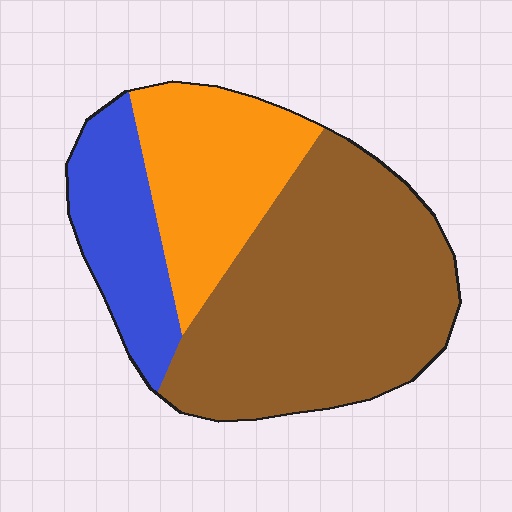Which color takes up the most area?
Brown, at roughly 55%.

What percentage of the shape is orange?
Orange takes up between a quarter and a half of the shape.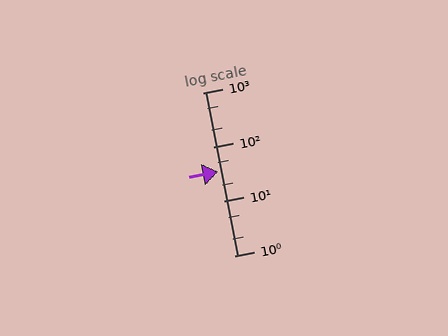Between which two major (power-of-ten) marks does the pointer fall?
The pointer is between 10 and 100.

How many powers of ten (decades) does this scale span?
The scale spans 3 decades, from 1 to 1000.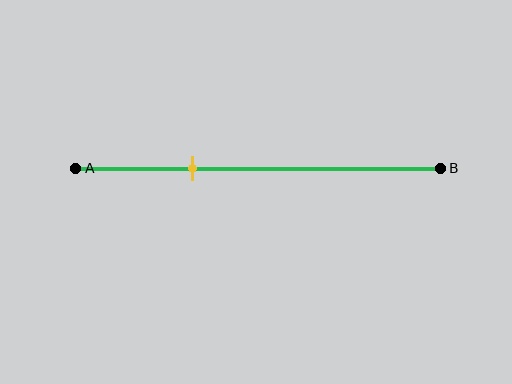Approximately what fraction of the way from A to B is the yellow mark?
The yellow mark is approximately 30% of the way from A to B.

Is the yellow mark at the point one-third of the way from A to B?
Yes, the mark is approximately at the one-third point.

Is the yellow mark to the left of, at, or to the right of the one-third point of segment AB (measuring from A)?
The yellow mark is approximately at the one-third point of segment AB.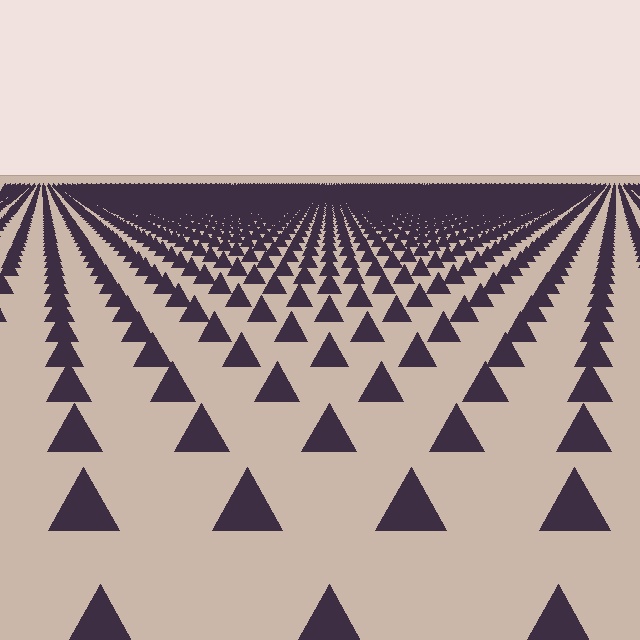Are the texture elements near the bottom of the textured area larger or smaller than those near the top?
Larger. Near the bottom, elements are closer to the viewer and appear at a bigger on-screen size.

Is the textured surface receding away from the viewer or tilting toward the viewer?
The surface is receding away from the viewer. Texture elements get smaller and denser toward the top.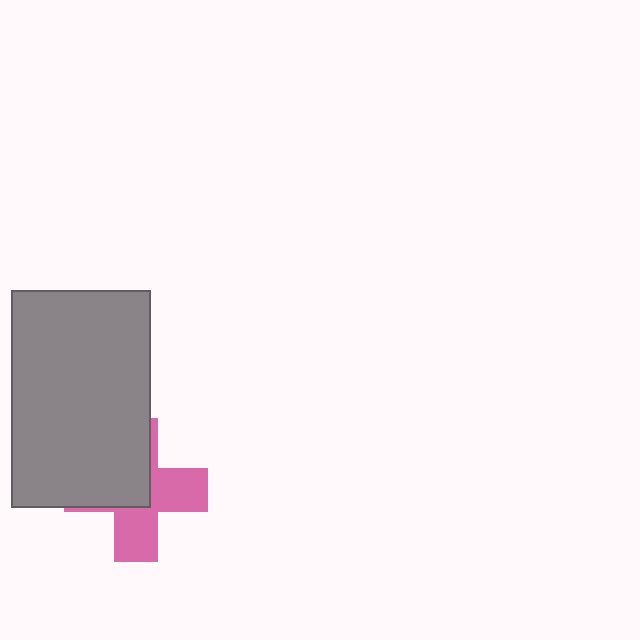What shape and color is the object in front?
The object in front is a gray rectangle.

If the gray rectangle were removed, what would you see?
You would see the complete pink cross.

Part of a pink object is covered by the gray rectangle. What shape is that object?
It is a cross.